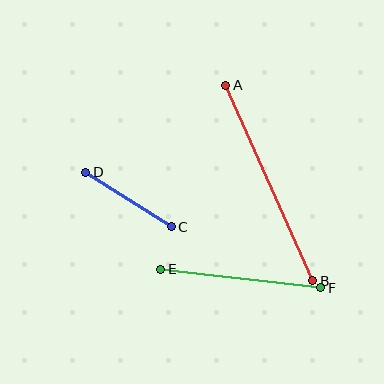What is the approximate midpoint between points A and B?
The midpoint is at approximately (269, 183) pixels.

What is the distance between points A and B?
The distance is approximately 214 pixels.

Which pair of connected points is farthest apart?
Points A and B are farthest apart.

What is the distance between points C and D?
The distance is approximately 102 pixels.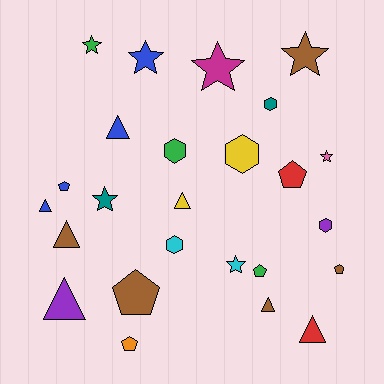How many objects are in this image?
There are 25 objects.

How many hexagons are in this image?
There are 5 hexagons.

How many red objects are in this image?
There are 2 red objects.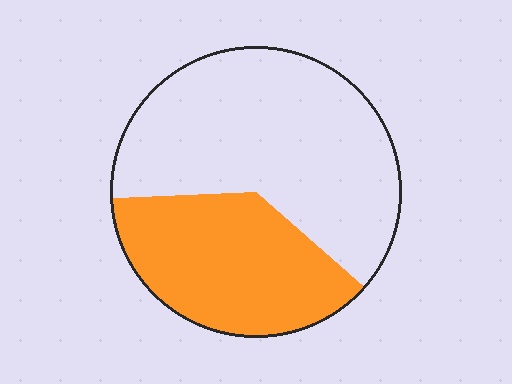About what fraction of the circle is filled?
About three eighths (3/8).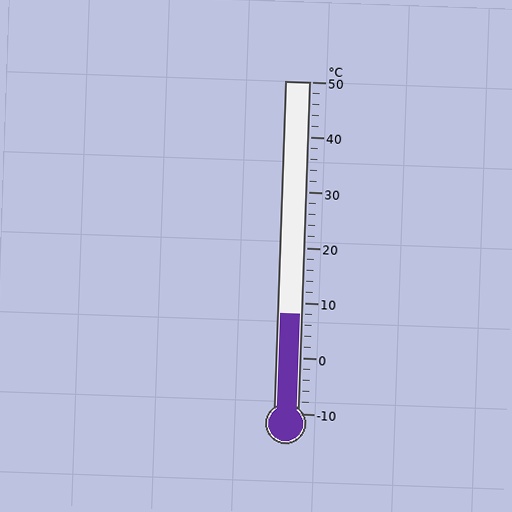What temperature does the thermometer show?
The thermometer shows approximately 8°C.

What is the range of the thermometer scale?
The thermometer scale ranges from -10°C to 50°C.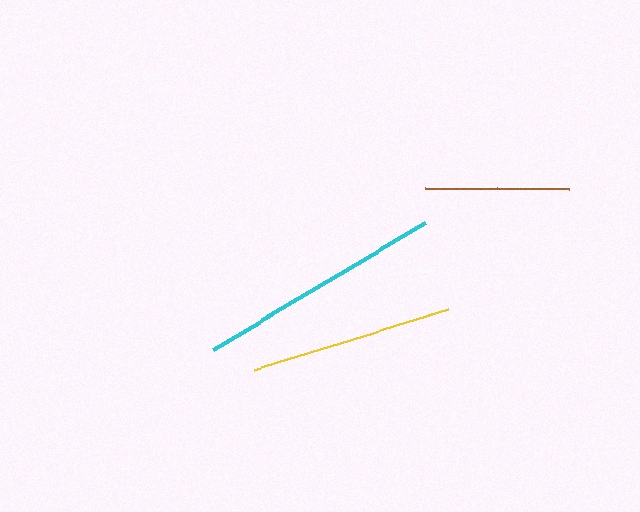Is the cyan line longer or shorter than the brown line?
The cyan line is longer than the brown line.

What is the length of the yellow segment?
The yellow segment is approximately 205 pixels long.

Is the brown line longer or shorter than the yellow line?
The yellow line is longer than the brown line.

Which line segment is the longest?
The cyan line is the longest at approximately 246 pixels.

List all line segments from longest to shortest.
From longest to shortest: cyan, yellow, brown.